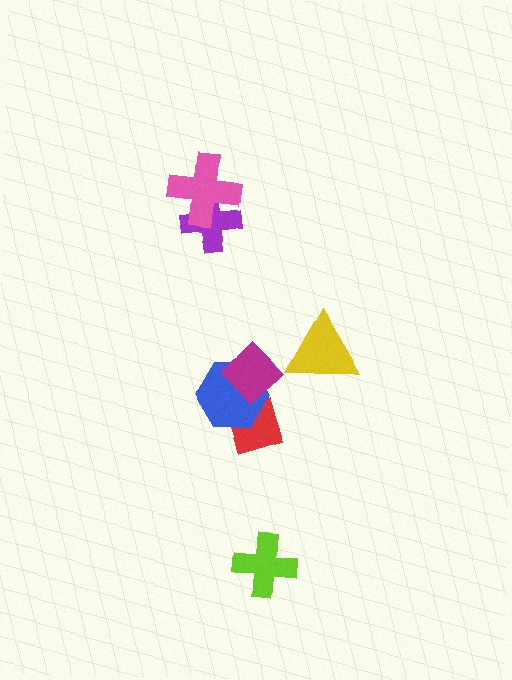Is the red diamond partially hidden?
Yes, it is partially covered by another shape.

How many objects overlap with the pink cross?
1 object overlaps with the pink cross.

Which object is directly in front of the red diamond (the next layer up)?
The blue hexagon is directly in front of the red diamond.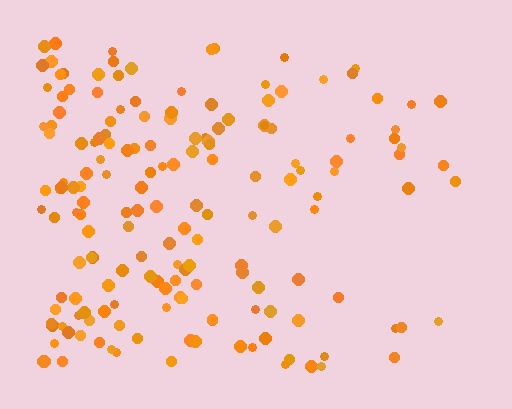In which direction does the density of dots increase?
From right to left, with the left side densest.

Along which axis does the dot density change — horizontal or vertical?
Horizontal.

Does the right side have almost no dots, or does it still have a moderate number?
Still a moderate number, just noticeably fewer than the left.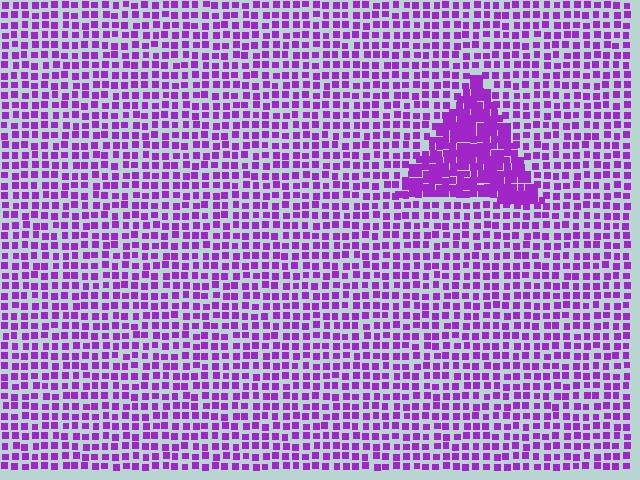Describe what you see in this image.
The image contains small purple elements arranged at two different densities. A triangle-shaped region is visible where the elements are more densely packed than the surrounding area.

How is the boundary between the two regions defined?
The boundary is defined by a change in element density (approximately 2.2x ratio). All elements are the same color, size, and shape.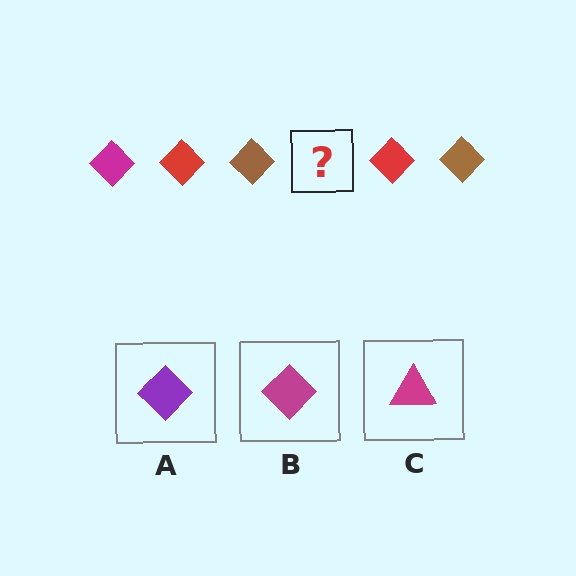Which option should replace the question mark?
Option B.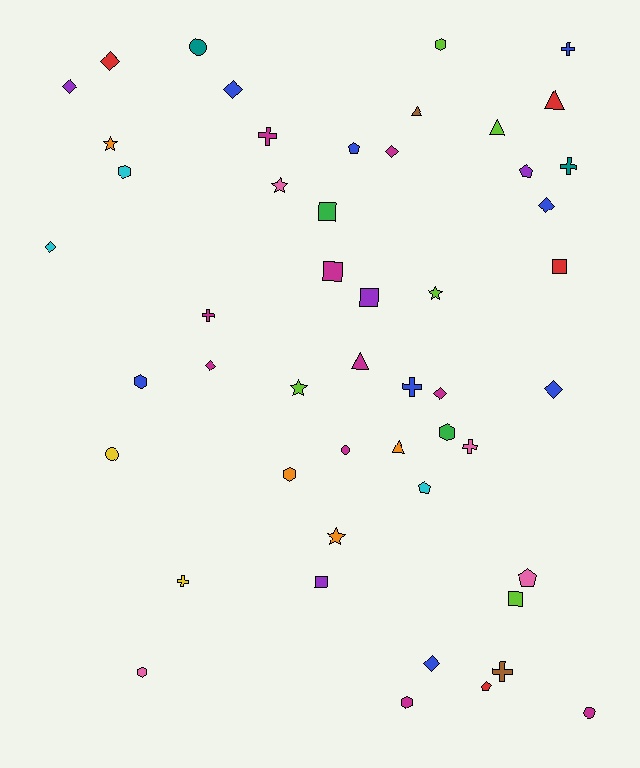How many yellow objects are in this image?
There are 2 yellow objects.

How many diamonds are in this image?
There are 10 diamonds.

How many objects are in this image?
There are 50 objects.